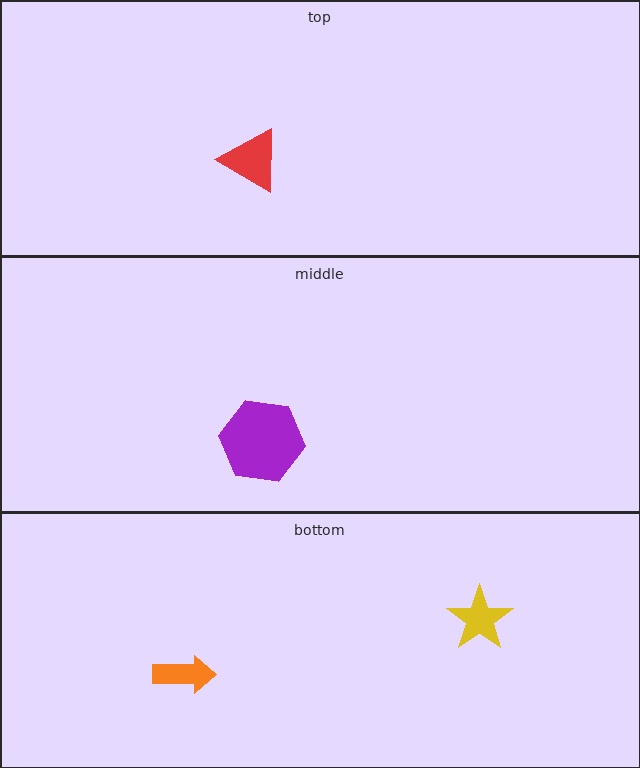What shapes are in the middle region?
The purple hexagon.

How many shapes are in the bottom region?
2.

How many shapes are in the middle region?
1.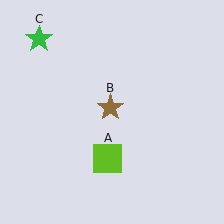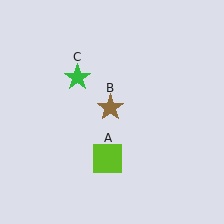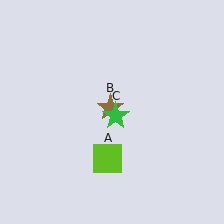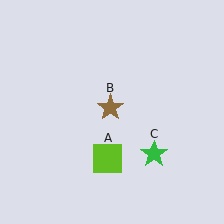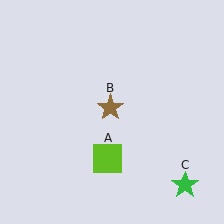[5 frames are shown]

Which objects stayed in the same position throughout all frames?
Lime square (object A) and brown star (object B) remained stationary.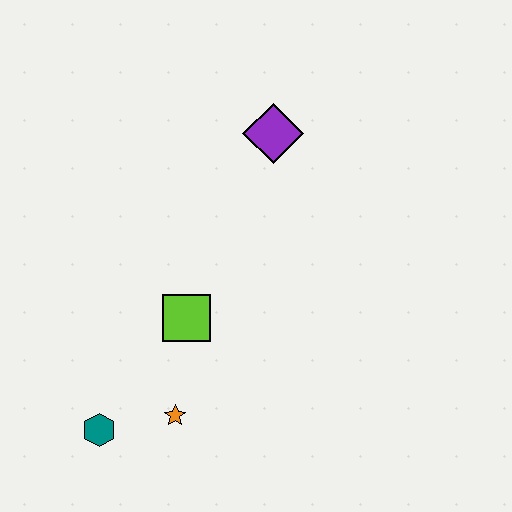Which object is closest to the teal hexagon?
The orange star is closest to the teal hexagon.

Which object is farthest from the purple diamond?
The teal hexagon is farthest from the purple diamond.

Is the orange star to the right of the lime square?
No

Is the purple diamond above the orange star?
Yes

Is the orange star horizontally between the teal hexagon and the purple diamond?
Yes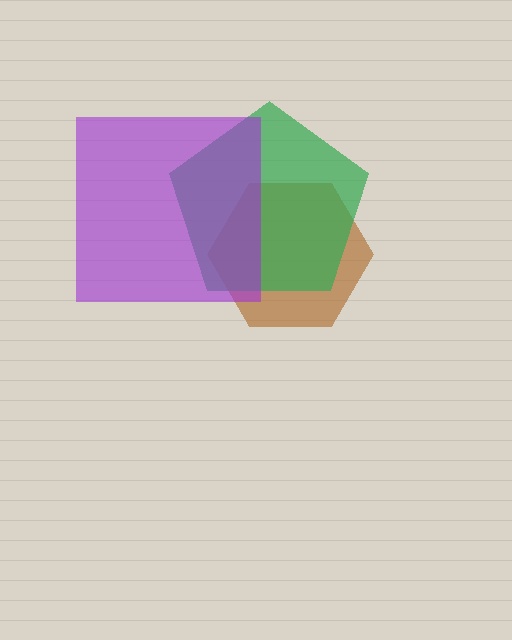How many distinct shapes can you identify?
There are 3 distinct shapes: a brown hexagon, a green pentagon, a purple square.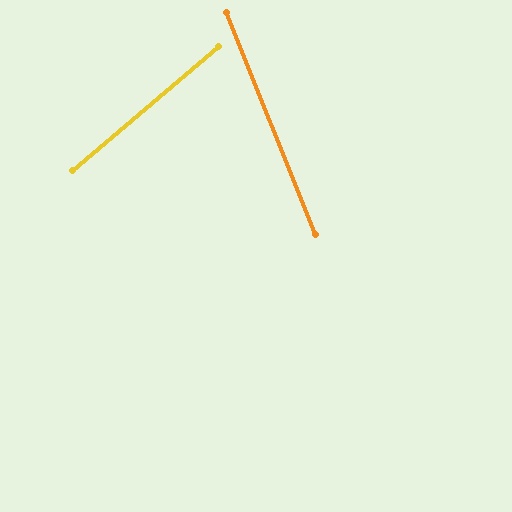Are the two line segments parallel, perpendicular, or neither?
Neither parallel nor perpendicular — they differ by about 72°.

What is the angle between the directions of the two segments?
Approximately 72 degrees.